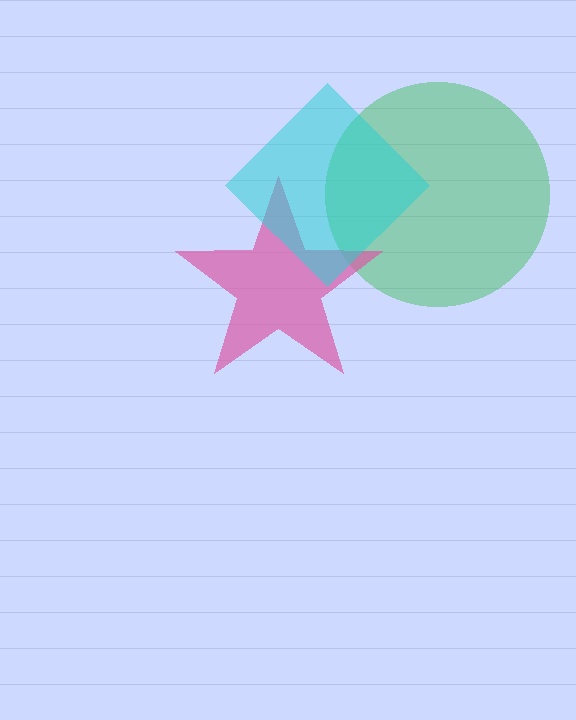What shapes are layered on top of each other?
The layered shapes are: a green circle, a pink star, a cyan diamond.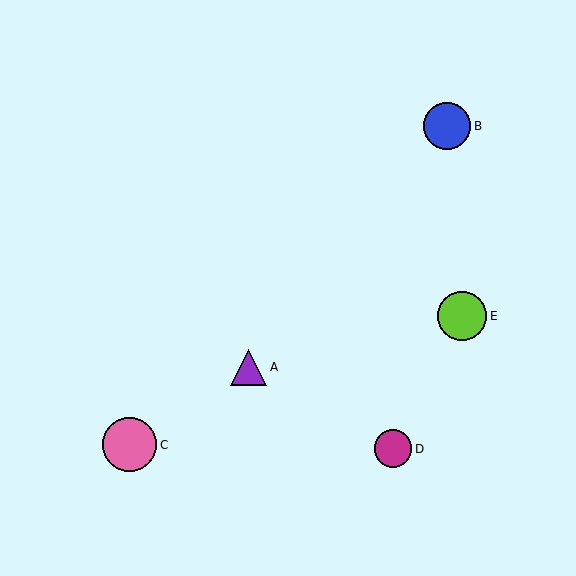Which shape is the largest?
The pink circle (labeled C) is the largest.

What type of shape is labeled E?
Shape E is a lime circle.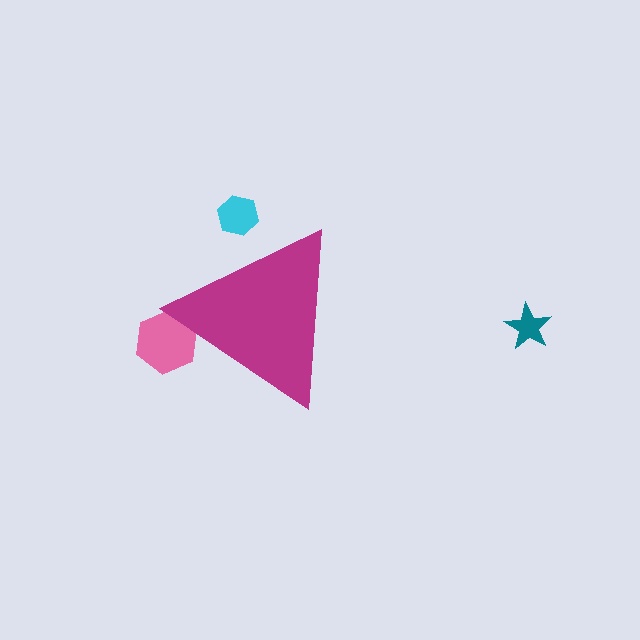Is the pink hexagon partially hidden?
Yes, the pink hexagon is partially hidden behind the magenta triangle.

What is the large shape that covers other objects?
A magenta triangle.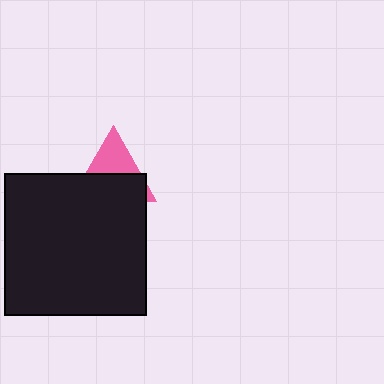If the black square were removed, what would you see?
You would see the complete pink triangle.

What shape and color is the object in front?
The object in front is a black square.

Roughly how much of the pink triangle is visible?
A small part of it is visible (roughly 43%).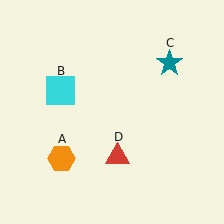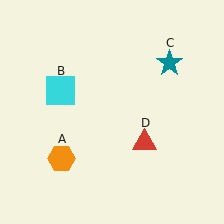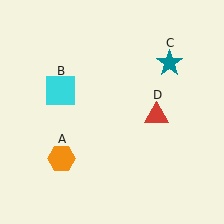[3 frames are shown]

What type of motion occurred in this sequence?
The red triangle (object D) rotated counterclockwise around the center of the scene.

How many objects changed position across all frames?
1 object changed position: red triangle (object D).